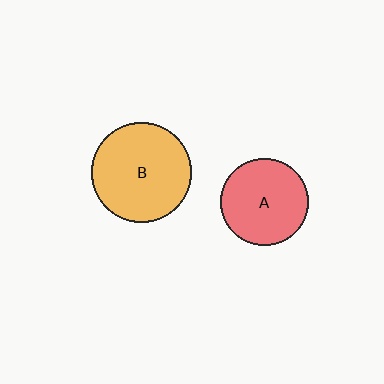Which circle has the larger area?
Circle B (orange).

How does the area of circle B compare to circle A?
Approximately 1.3 times.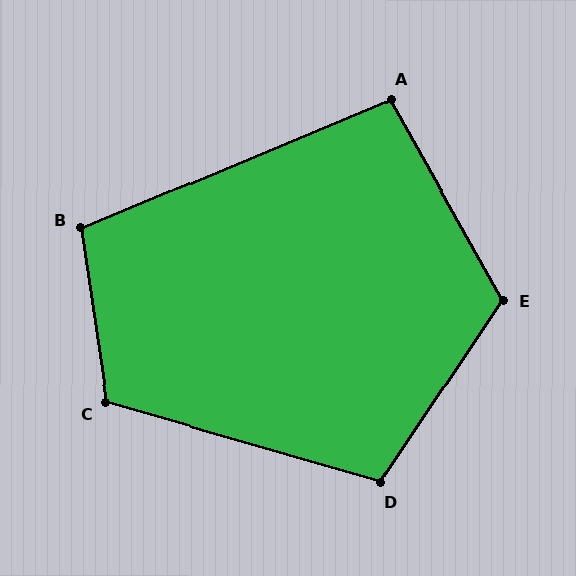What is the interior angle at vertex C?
Approximately 114 degrees (obtuse).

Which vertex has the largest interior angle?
E, at approximately 117 degrees.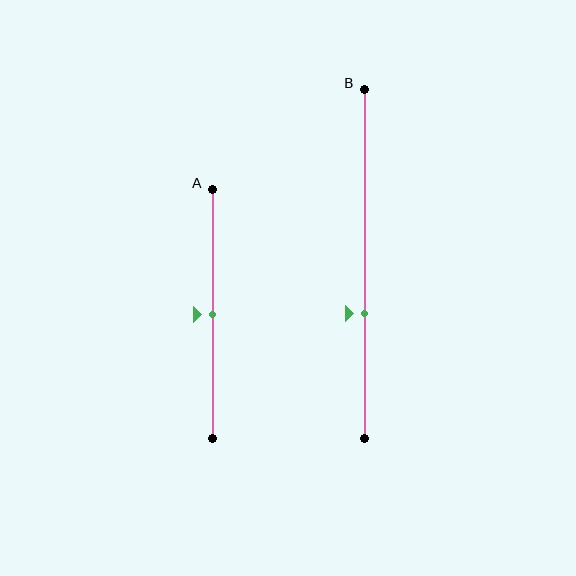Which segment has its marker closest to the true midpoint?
Segment A has its marker closest to the true midpoint.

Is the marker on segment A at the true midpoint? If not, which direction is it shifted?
Yes, the marker on segment A is at the true midpoint.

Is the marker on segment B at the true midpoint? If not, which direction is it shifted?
No, the marker on segment B is shifted downward by about 14% of the segment length.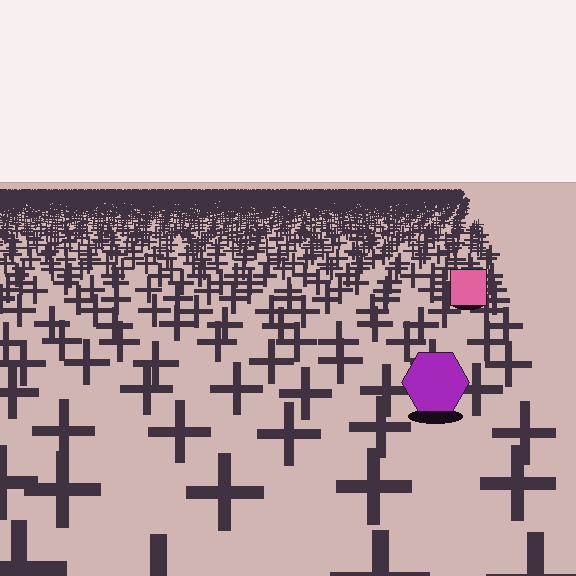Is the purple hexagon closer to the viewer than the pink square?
Yes. The purple hexagon is closer — you can tell from the texture gradient: the ground texture is coarser near it.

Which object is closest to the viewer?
The purple hexagon is closest. The texture marks near it are larger and more spread out.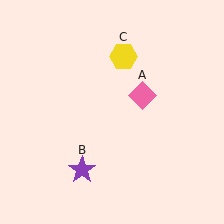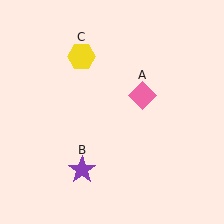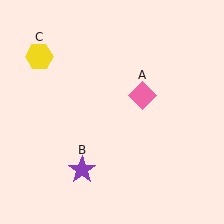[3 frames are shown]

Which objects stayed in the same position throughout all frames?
Pink diamond (object A) and purple star (object B) remained stationary.